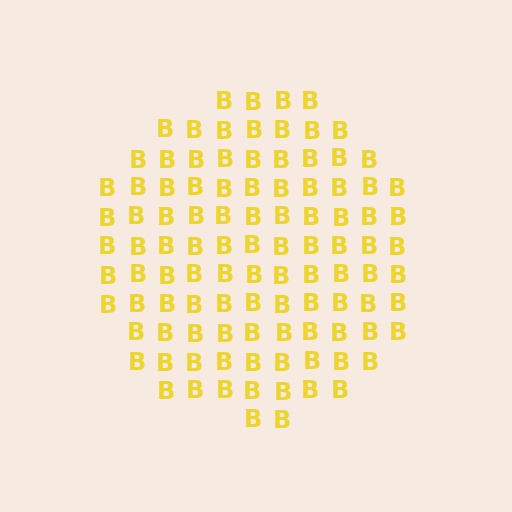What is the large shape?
The large shape is a circle.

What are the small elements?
The small elements are letter B's.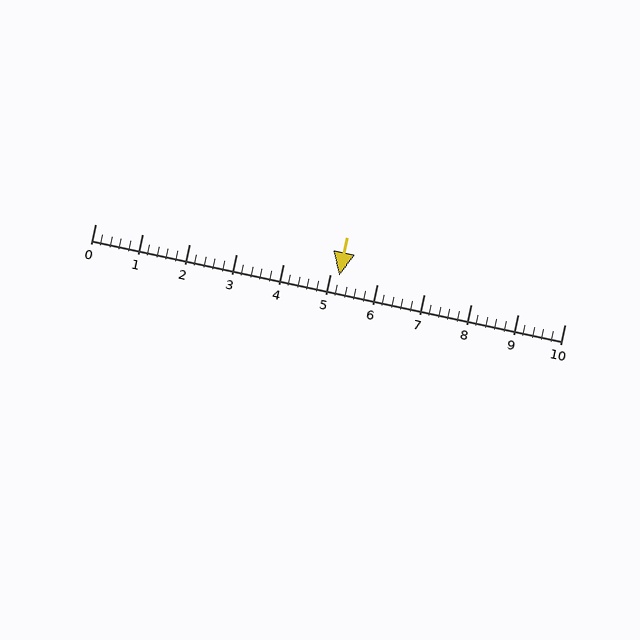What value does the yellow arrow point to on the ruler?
The yellow arrow points to approximately 5.2.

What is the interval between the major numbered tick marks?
The major tick marks are spaced 1 units apart.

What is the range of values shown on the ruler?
The ruler shows values from 0 to 10.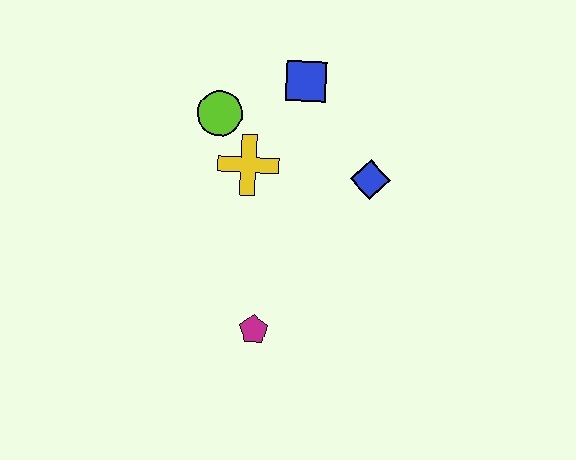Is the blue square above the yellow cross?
Yes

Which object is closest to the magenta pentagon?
The yellow cross is closest to the magenta pentagon.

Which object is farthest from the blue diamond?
The magenta pentagon is farthest from the blue diamond.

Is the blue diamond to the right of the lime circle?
Yes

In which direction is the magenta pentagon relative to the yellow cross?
The magenta pentagon is below the yellow cross.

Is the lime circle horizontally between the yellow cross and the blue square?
No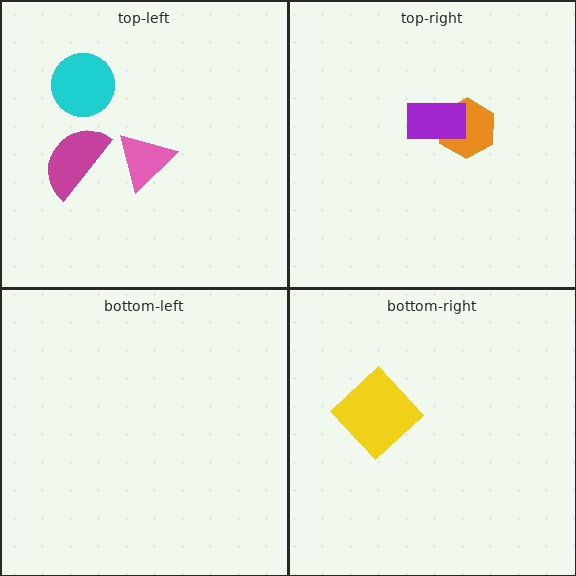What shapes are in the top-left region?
The cyan circle, the magenta semicircle, the pink triangle.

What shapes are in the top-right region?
The orange hexagon, the purple rectangle.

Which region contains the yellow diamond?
The bottom-right region.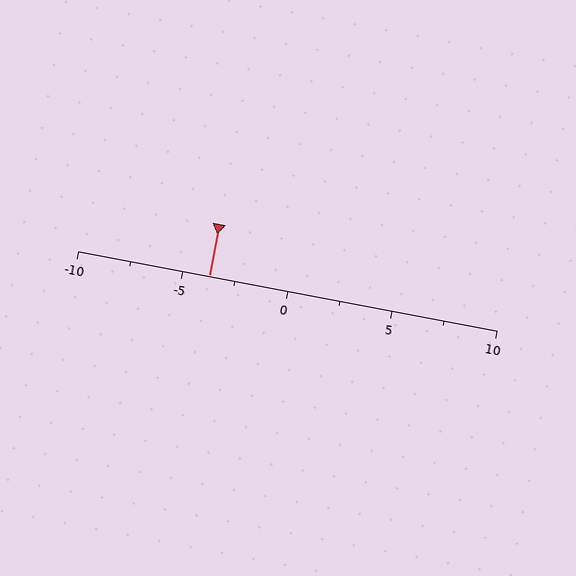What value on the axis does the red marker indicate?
The marker indicates approximately -3.8.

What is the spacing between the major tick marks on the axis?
The major ticks are spaced 5 apart.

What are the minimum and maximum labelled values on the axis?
The axis runs from -10 to 10.